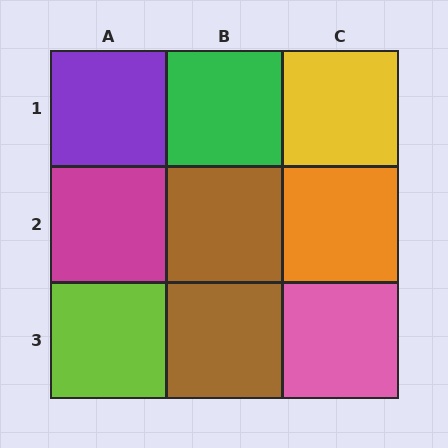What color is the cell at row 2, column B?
Brown.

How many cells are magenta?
1 cell is magenta.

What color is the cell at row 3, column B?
Brown.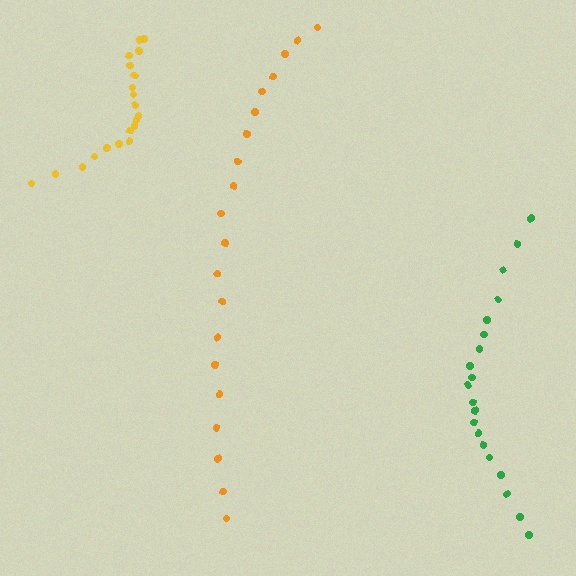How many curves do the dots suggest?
There are 3 distinct paths.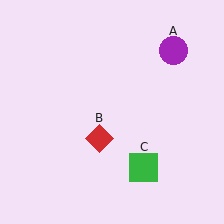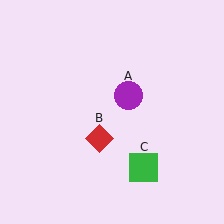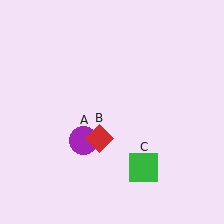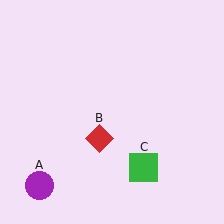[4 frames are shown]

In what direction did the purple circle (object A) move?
The purple circle (object A) moved down and to the left.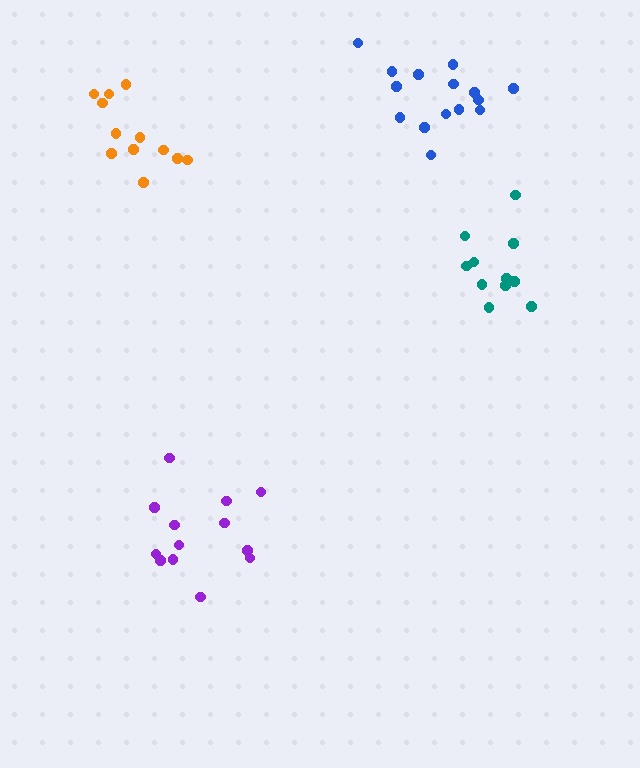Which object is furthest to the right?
The teal cluster is rightmost.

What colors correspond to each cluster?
The clusters are colored: purple, blue, teal, orange.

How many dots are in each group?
Group 1: 13 dots, Group 2: 15 dots, Group 3: 11 dots, Group 4: 12 dots (51 total).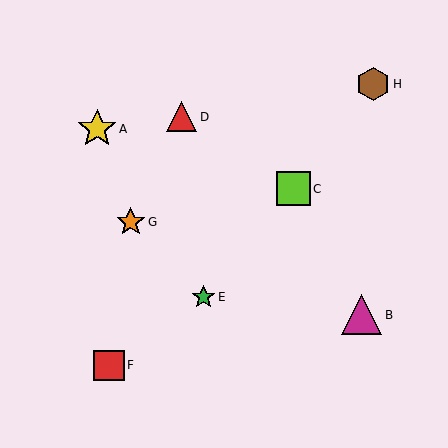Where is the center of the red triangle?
The center of the red triangle is at (182, 117).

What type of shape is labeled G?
Shape G is an orange star.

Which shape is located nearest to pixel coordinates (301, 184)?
The lime square (labeled C) at (294, 189) is nearest to that location.